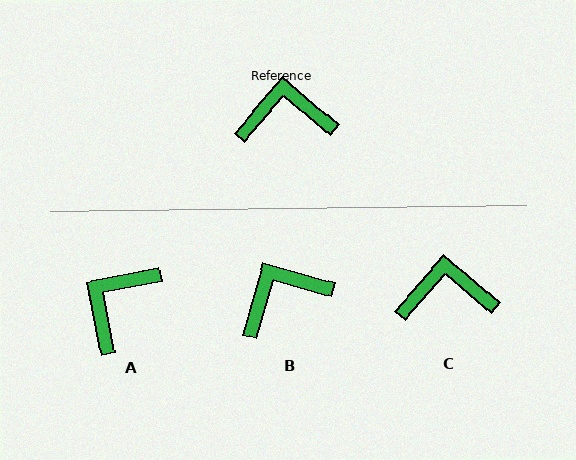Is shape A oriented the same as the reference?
No, it is off by about 52 degrees.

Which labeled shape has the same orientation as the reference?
C.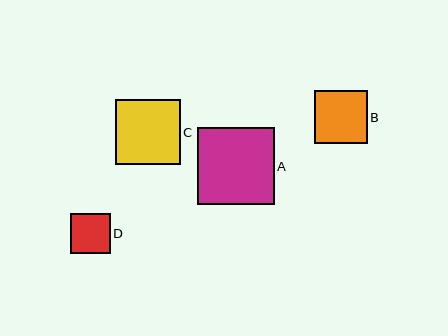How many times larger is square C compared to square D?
Square C is approximately 1.6 times the size of square D.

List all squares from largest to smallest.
From largest to smallest: A, C, B, D.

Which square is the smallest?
Square D is the smallest with a size of approximately 40 pixels.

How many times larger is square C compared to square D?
Square C is approximately 1.6 times the size of square D.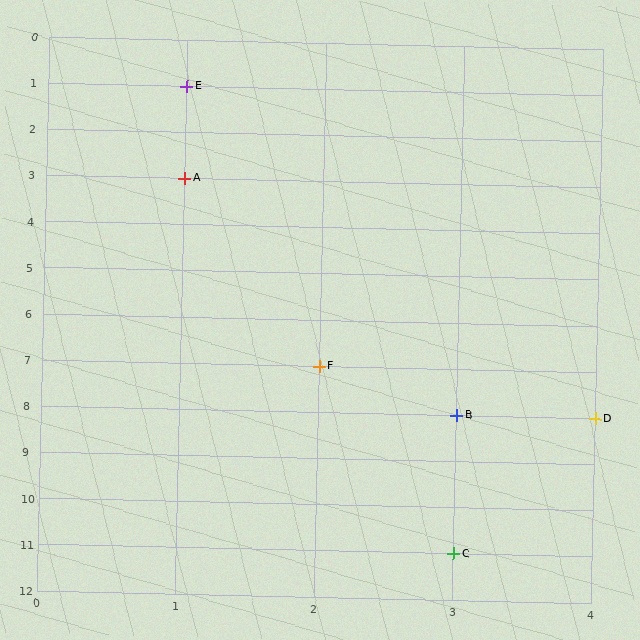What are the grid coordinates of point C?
Point C is at grid coordinates (3, 11).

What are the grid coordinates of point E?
Point E is at grid coordinates (1, 1).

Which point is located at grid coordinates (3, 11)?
Point C is at (3, 11).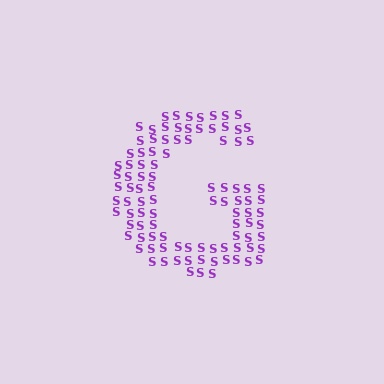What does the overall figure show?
The overall figure shows the letter G.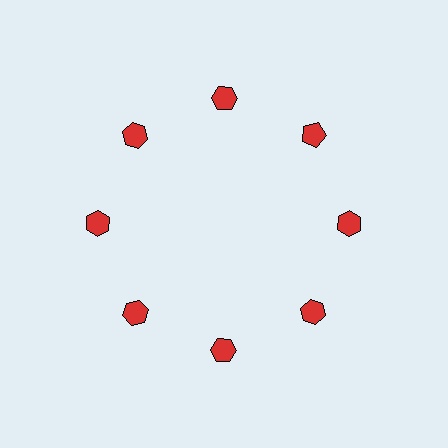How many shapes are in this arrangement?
There are 8 shapes arranged in a ring pattern.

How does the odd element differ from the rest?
It has a different shape: pentagon instead of hexagon.